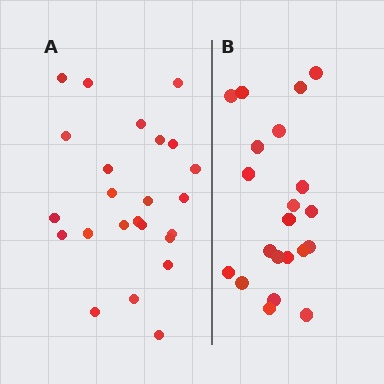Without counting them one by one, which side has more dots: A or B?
Region A (the left region) has more dots.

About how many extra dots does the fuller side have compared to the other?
Region A has just a few more — roughly 2 or 3 more dots than region B.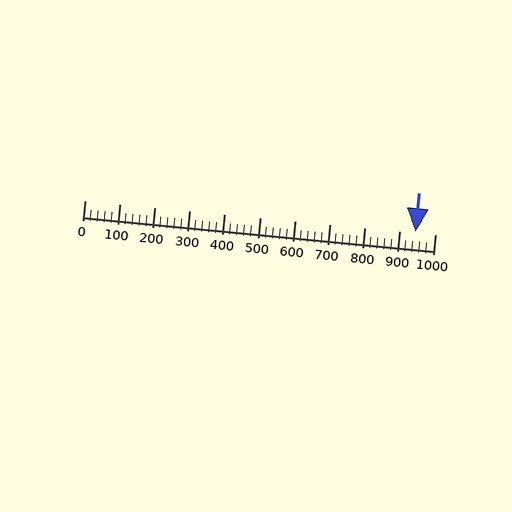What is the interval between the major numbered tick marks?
The major tick marks are spaced 100 units apart.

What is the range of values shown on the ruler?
The ruler shows values from 0 to 1000.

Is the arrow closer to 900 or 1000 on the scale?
The arrow is closer to 900.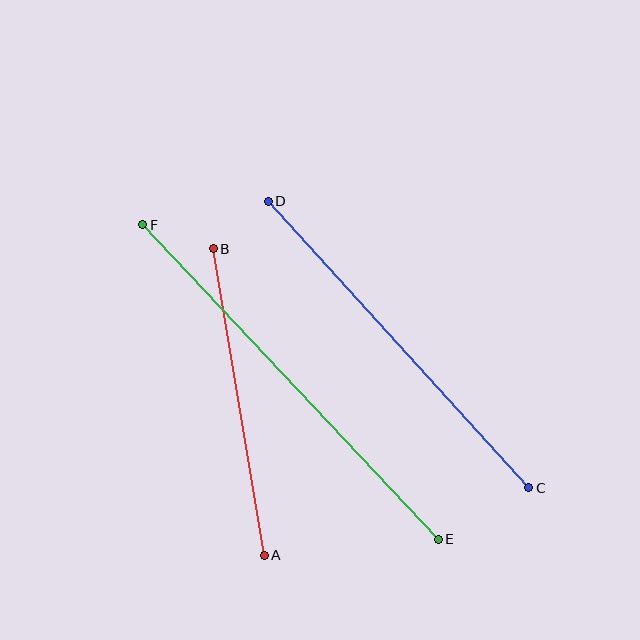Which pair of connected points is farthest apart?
Points E and F are farthest apart.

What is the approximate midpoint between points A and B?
The midpoint is at approximately (239, 402) pixels.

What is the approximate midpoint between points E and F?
The midpoint is at approximately (290, 382) pixels.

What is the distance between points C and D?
The distance is approximately 387 pixels.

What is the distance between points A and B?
The distance is approximately 311 pixels.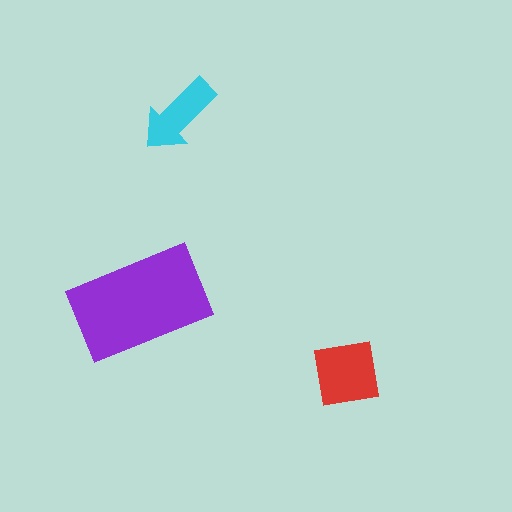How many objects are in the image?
There are 3 objects in the image.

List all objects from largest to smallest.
The purple rectangle, the red square, the cyan arrow.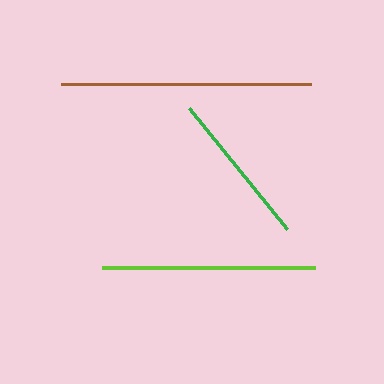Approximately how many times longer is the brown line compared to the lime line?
The brown line is approximately 1.2 times the length of the lime line.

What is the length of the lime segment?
The lime segment is approximately 213 pixels long.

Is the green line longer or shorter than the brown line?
The brown line is longer than the green line.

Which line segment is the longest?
The brown line is the longest at approximately 251 pixels.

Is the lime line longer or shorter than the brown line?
The brown line is longer than the lime line.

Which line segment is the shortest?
The green line is the shortest at approximately 156 pixels.